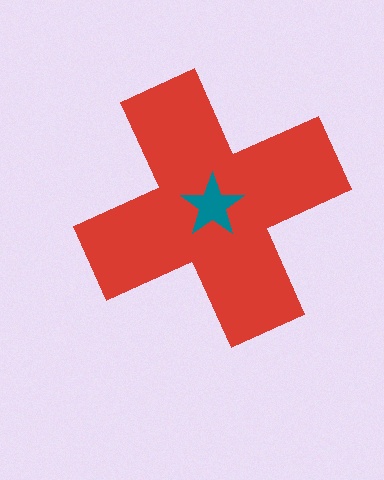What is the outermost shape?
The red cross.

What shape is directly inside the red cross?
The teal star.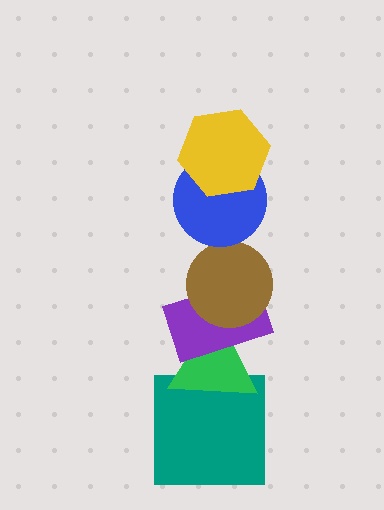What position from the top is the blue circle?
The blue circle is 2nd from the top.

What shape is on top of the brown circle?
The blue circle is on top of the brown circle.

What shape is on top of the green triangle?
The purple rectangle is on top of the green triangle.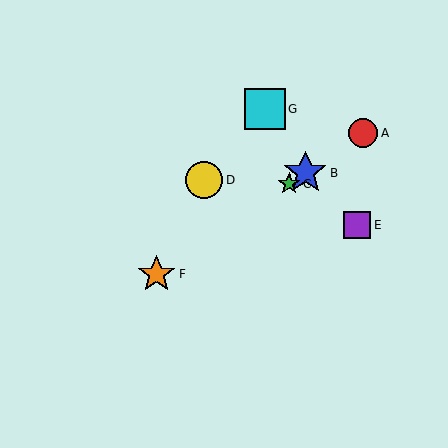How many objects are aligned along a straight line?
4 objects (A, B, C, F) are aligned along a straight line.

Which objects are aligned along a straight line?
Objects A, B, C, F are aligned along a straight line.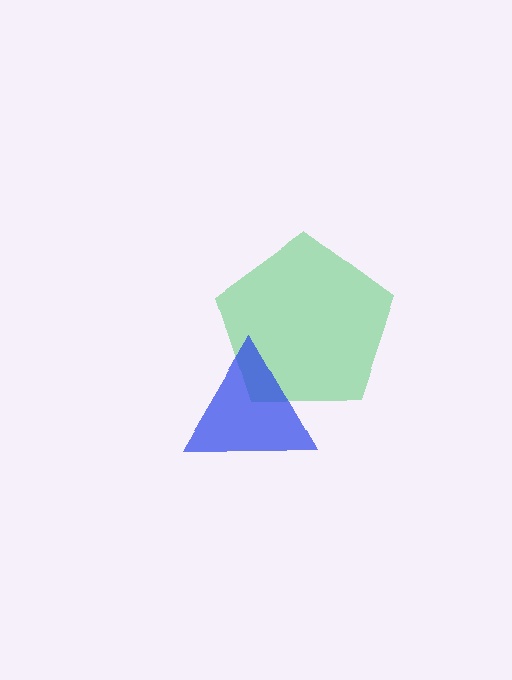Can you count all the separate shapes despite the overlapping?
Yes, there are 2 separate shapes.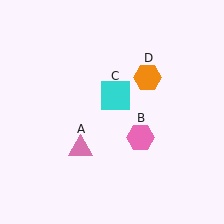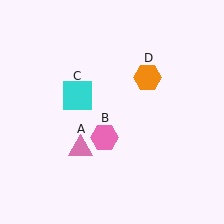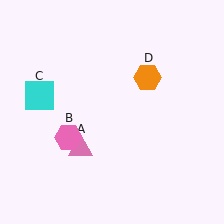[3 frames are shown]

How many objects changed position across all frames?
2 objects changed position: pink hexagon (object B), cyan square (object C).